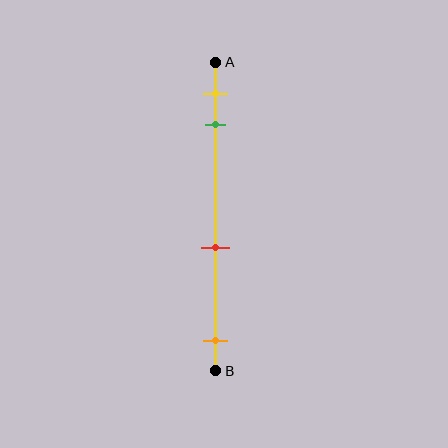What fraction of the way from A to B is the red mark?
The red mark is approximately 60% (0.6) of the way from A to B.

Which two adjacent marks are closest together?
The yellow and green marks are the closest adjacent pair.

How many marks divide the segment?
There are 4 marks dividing the segment.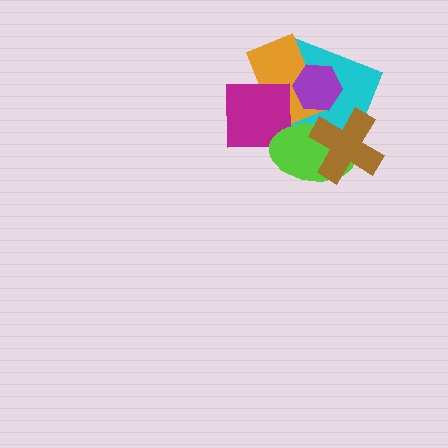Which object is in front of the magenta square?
The lime ellipse is in front of the magenta square.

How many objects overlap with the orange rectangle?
4 objects overlap with the orange rectangle.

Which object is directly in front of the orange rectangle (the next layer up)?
The magenta square is directly in front of the orange rectangle.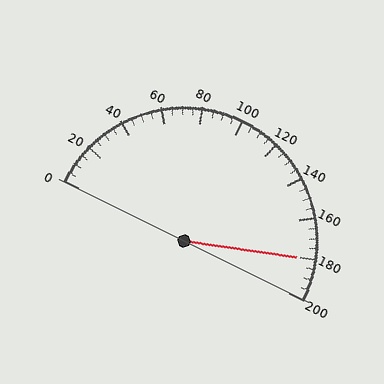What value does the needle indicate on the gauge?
The needle indicates approximately 180.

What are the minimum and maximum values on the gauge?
The gauge ranges from 0 to 200.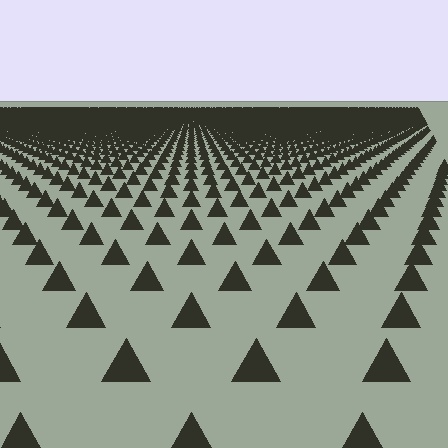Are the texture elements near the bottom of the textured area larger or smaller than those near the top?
Larger. Near the bottom, elements are closer to the viewer and appear at a bigger on-screen size.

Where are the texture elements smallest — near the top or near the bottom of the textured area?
Near the top.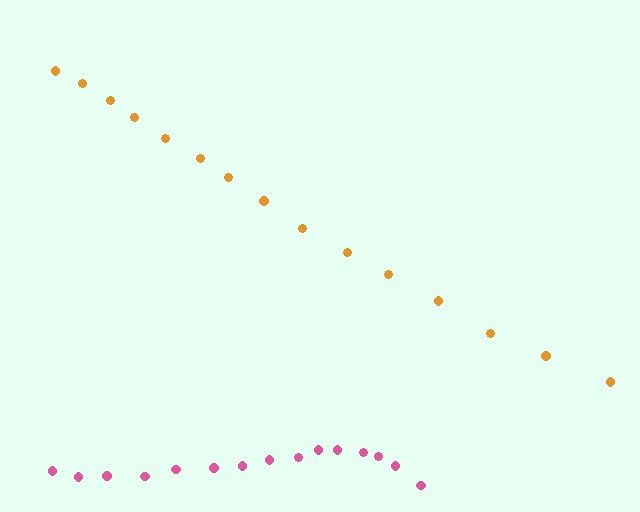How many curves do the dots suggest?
There are 2 distinct paths.